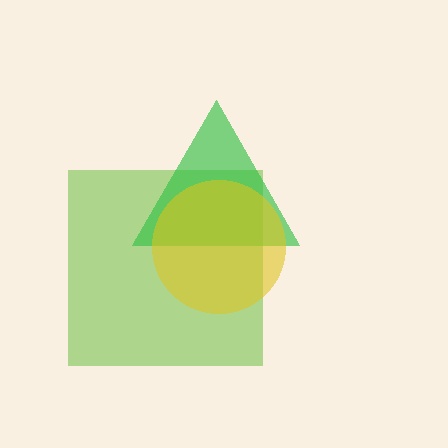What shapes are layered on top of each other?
The layered shapes are: a lime square, a green triangle, a yellow circle.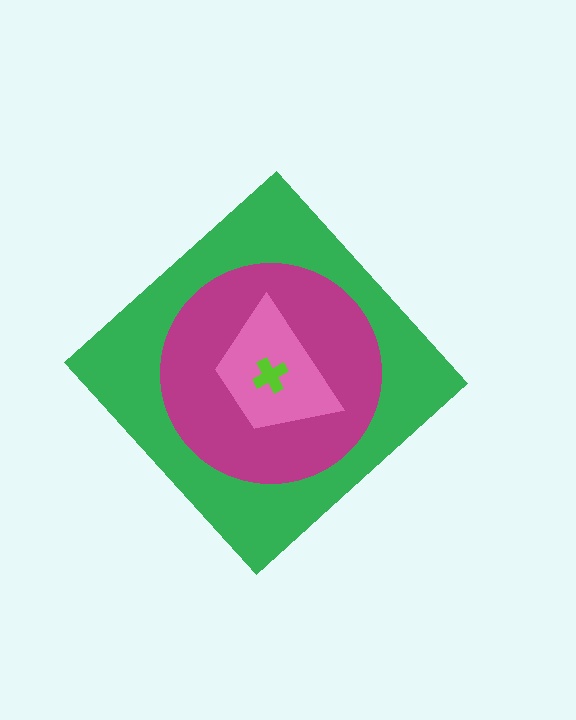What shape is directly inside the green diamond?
The magenta circle.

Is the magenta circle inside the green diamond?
Yes.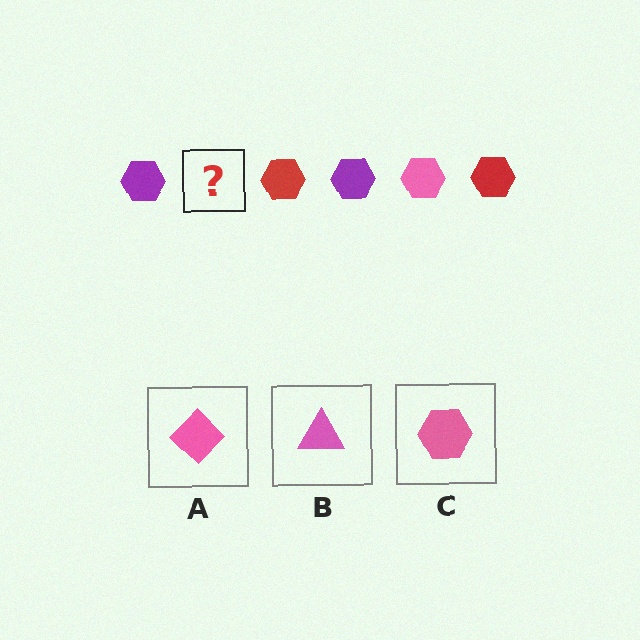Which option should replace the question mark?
Option C.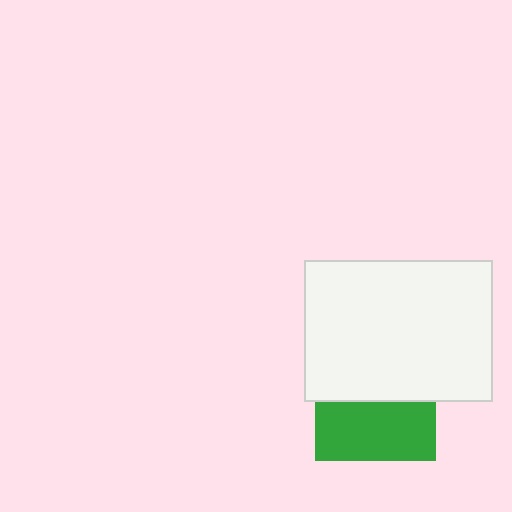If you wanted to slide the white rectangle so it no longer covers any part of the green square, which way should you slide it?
Slide it up — that is the most direct way to separate the two shapes.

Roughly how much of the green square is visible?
About half of it is visible (roughly 49%).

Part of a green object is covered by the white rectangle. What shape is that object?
It is a square.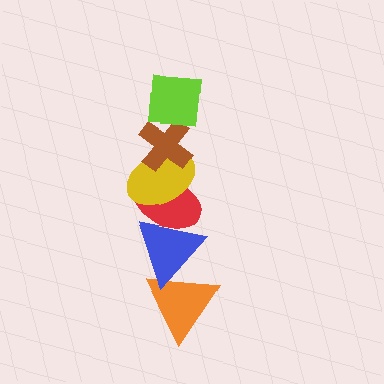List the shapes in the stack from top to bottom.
From top to bottom: the lime square, the brown cross, the yellow ellipse, the red ellipse, the blue triangle, the orange triangle.